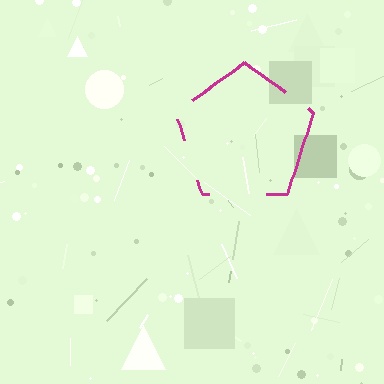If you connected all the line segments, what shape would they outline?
They would outline a pentagon.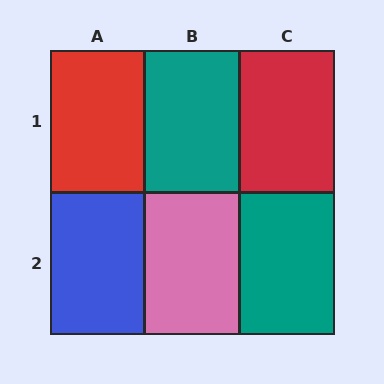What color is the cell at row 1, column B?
Teal.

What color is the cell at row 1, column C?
Red.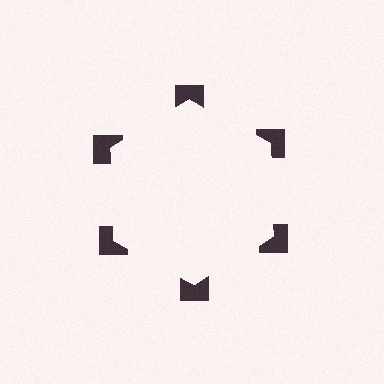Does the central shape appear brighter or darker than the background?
It typically appears slightly brighter than the background, even though no actual brightness change is drawn.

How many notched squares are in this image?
There are 6 — one at each vertex of the illusory hexagon.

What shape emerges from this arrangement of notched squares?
An illusory hexagon — its edges are inferred from the aligned wedge cuts in the notched squares, not physically drawn.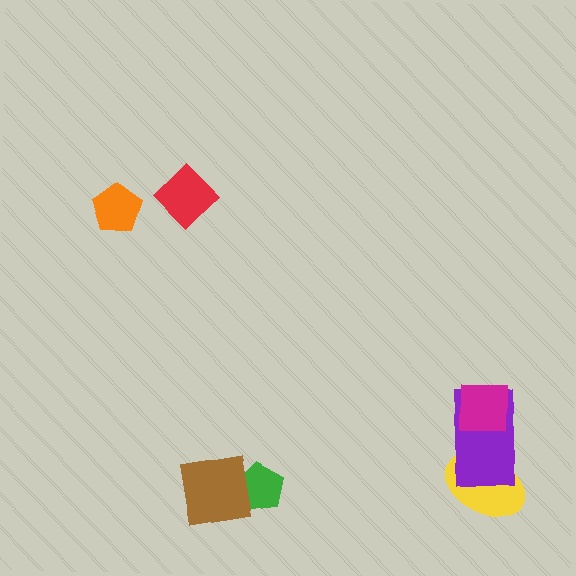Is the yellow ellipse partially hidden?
Yes, it is partially covered by another shape.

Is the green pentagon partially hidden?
Yes, it is partially covered by another shape.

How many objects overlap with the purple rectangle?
2 objects overlap with the purple rectangle.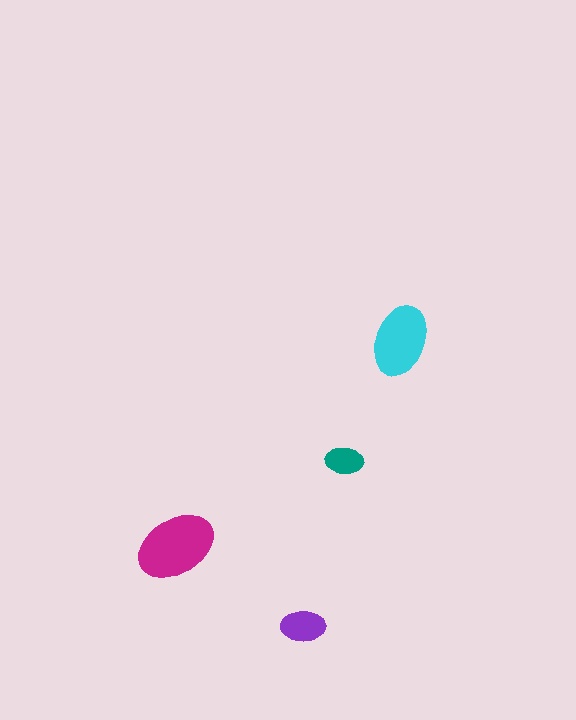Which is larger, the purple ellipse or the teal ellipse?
The purple one.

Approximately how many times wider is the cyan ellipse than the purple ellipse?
About 1.5 times wider.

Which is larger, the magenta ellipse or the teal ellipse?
The magenta one.